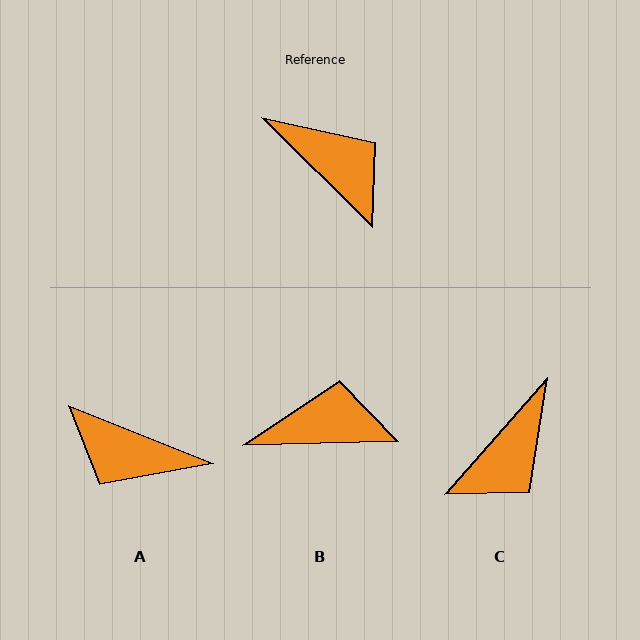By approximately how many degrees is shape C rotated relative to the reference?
Approximately 87 degrees clockwise.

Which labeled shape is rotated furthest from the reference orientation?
A, about 157 degrees away.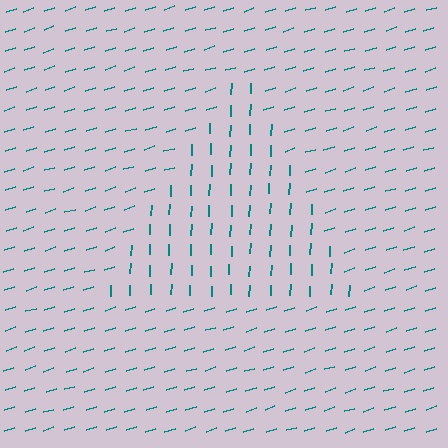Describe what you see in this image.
The image is filled with small teal line segments. A triangle region in the image has lines oriented differently from the surrounding lines, creating a visible texture boundary.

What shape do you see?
I see a triangle.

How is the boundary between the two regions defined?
The boundary is defined purely by a change in line orientation (approximately 70 degrees difference). All lines are the same color and thickness.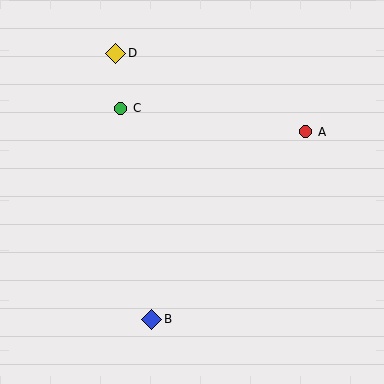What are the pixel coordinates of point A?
Point A is at (306, 132).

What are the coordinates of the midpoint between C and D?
The midpoint between C and D is at (118, 81).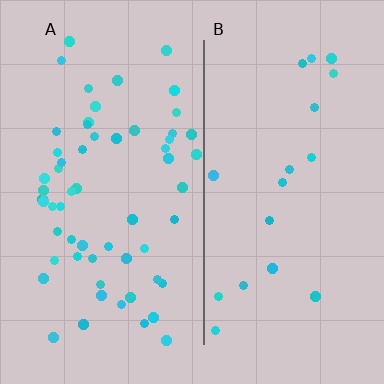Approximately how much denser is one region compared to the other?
Approximately 3.3× — region A over region B.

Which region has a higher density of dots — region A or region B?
A (the left).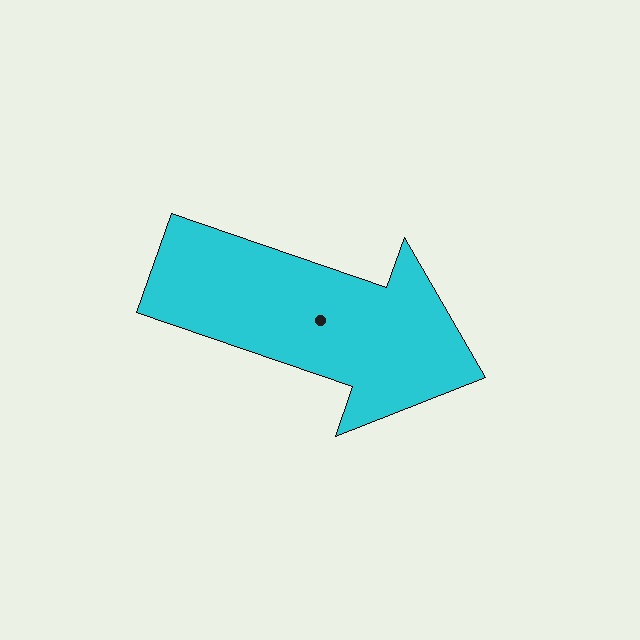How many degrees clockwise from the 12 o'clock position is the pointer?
Approximately 109 degrees.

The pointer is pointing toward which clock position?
Roughly 4 o'clock.